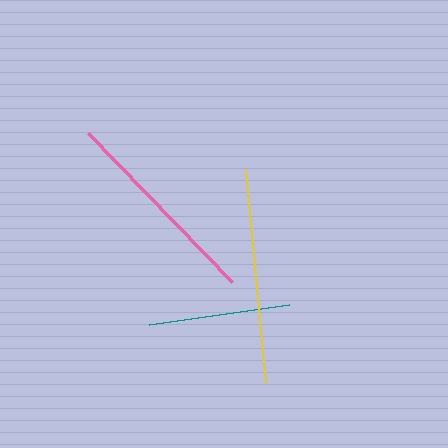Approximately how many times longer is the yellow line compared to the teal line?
The yellow line is approximately 1.5 times the length of the teal line.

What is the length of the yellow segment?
The yellow segment is approximately 215 pixels long.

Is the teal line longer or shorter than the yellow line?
The yellow line is longer than the teal line.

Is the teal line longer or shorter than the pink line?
The pink line is longer than the teal line.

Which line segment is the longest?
The yellow line is the longest at approximately 215 pixels.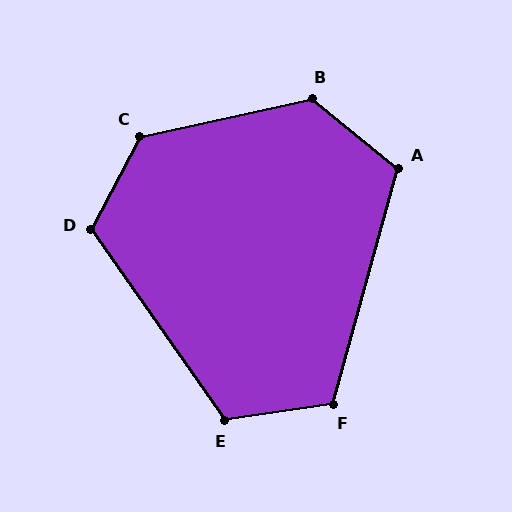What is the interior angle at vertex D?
Approximately 117 degrees (obtuse).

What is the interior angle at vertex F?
Approximately 114 degrees (obtuse).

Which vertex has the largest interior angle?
C, at approximately 130 degrees.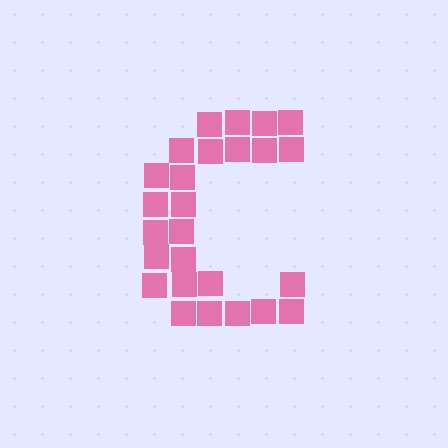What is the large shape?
The large shape is the letter C.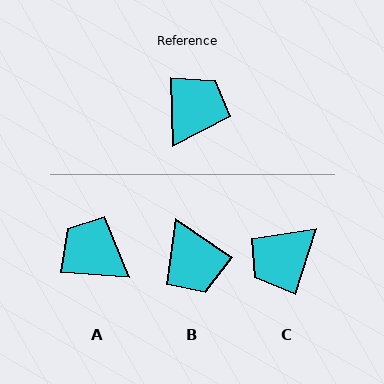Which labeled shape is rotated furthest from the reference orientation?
C, about 161 degrees away.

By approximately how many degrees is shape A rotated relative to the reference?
Approximately 85 degrees counter-clockwise.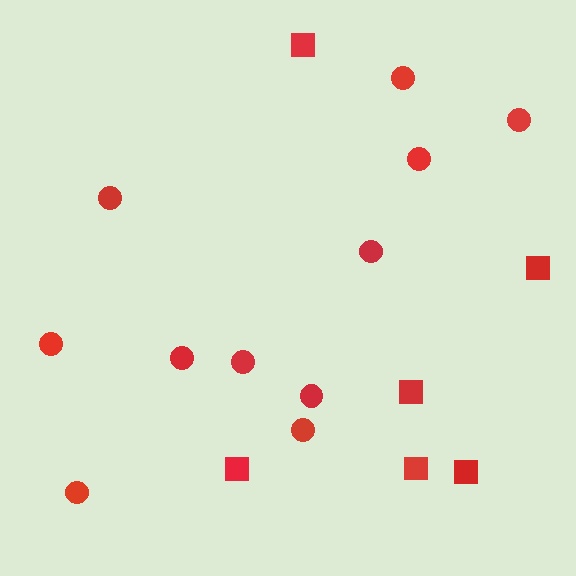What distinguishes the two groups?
There are 2 groups: one group of circles (11) and one group of squares (6).